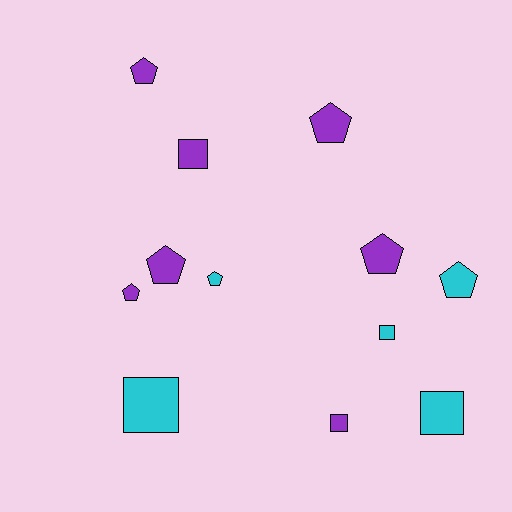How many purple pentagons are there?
There are 5 purple pentagons.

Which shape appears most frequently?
Pentagon, with 7 objects.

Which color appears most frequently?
Purple, with 7 objects.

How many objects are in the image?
There are 12 objects.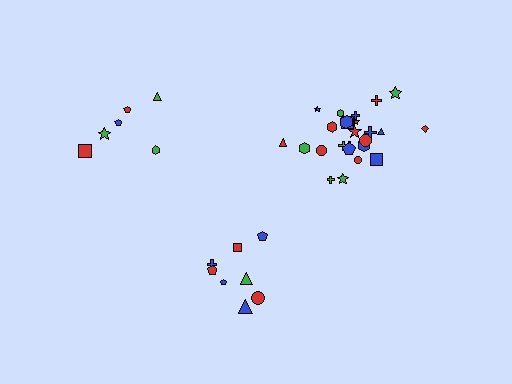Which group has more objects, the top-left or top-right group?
The top-right group.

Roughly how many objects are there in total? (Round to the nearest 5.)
Roughly 40 objects in total.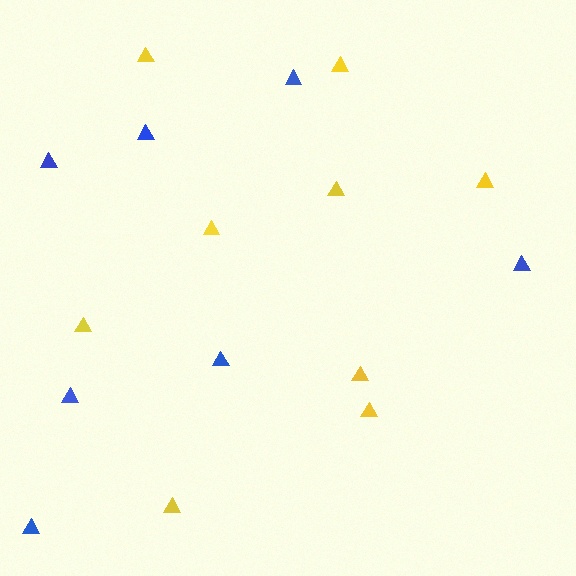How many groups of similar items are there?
There are 2 groups: one group of yellow triangles (9) and one group of blue triangles (7).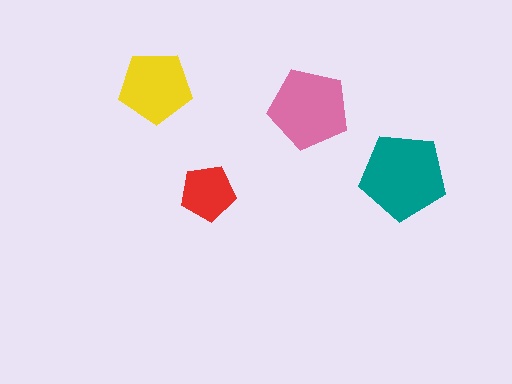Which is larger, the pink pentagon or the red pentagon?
The pink one.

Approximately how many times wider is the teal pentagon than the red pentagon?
About 1.5 times wider.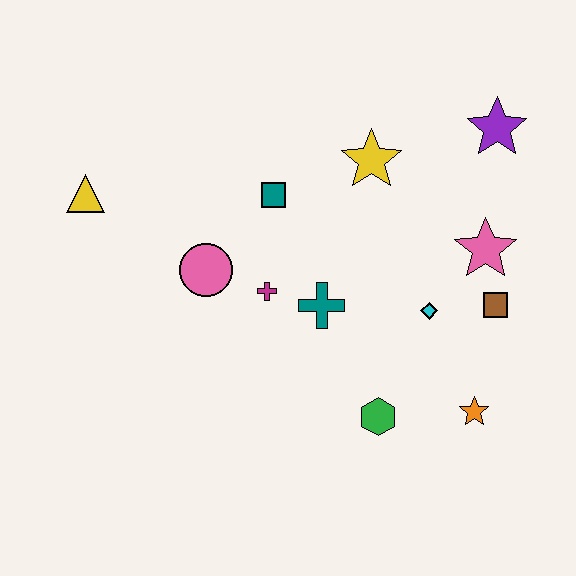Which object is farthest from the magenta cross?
The purple star is farthest from the magenta cross.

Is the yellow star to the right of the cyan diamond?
No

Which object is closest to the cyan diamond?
The brown square is closest to the cyan diamond.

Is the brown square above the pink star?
No